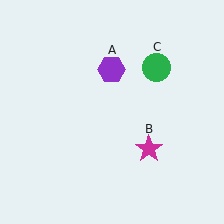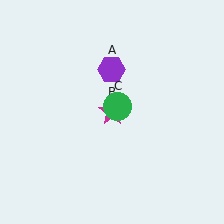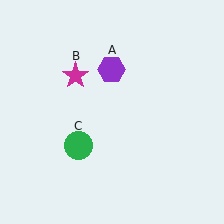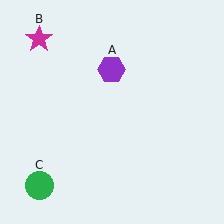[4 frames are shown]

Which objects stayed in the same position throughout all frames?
Purple hexagon (object A) remained stationary.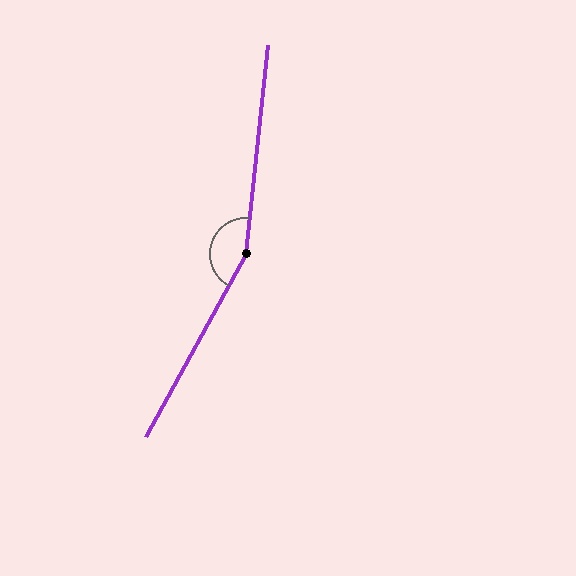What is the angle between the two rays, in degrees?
Approximately 157 degrees.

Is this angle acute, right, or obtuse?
It is obtuse.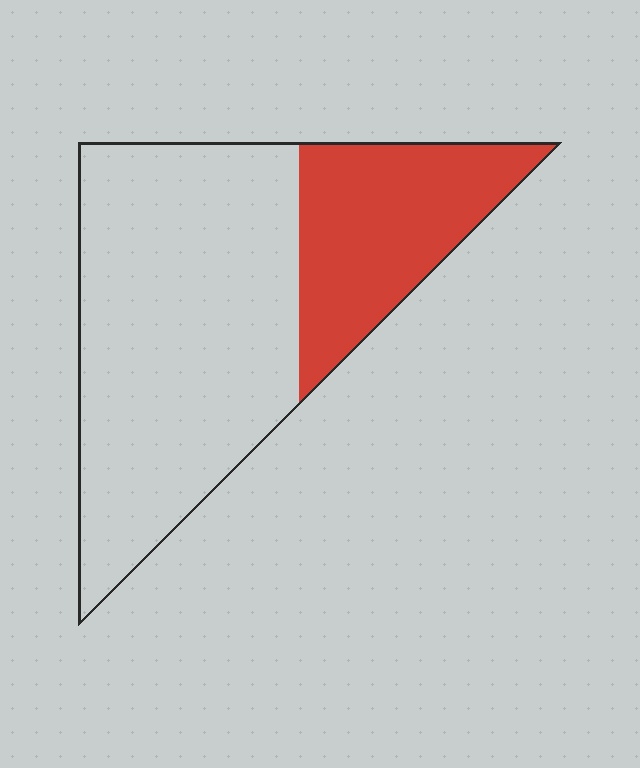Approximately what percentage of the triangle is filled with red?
Approximately 30%.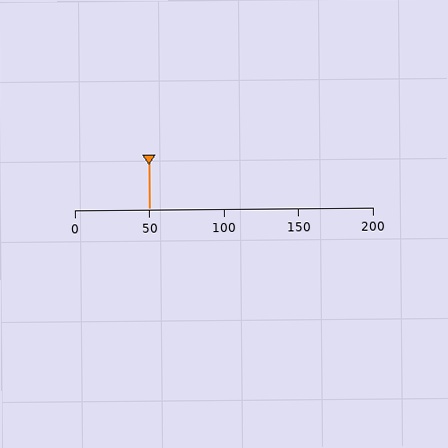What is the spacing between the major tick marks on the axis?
The major ticks are spaced 50 apart.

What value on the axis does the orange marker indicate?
The marker indicates approximately 50.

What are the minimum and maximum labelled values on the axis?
The axis runs from 0 to 200.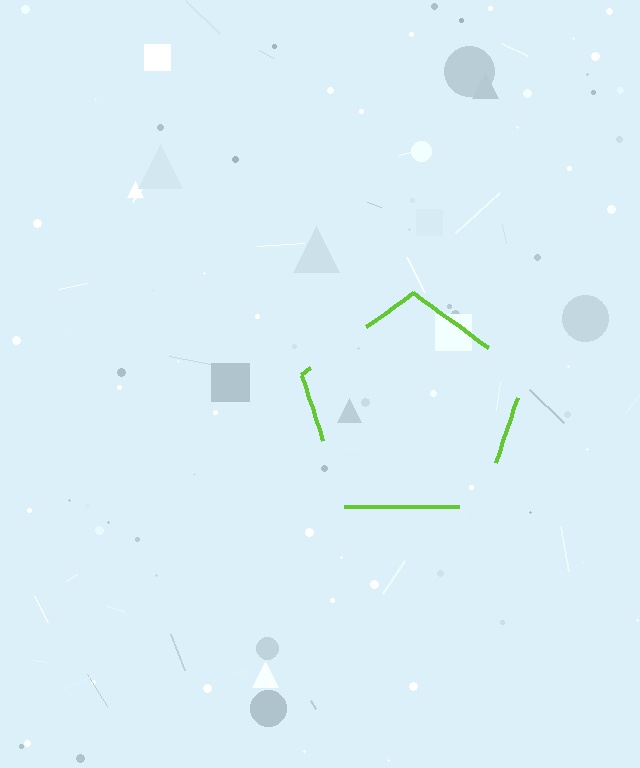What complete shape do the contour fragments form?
The contour fragments form a pentagon.